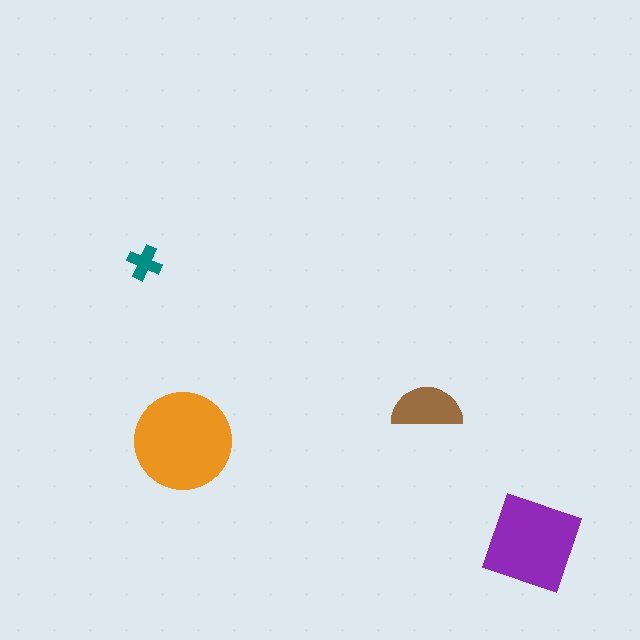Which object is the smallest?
The teal cross.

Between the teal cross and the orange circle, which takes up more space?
The orange circle.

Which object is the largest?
The orange circle.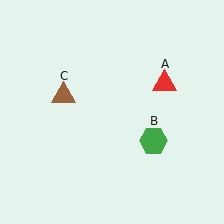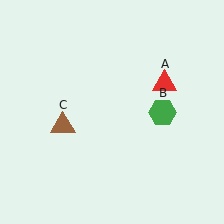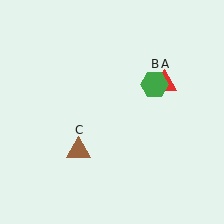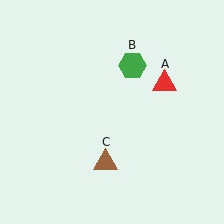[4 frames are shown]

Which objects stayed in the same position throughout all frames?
Red triangle (object A) remained stationary.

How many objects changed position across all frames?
2 objects changed position: green hexagon (object B), brown triangle (object C).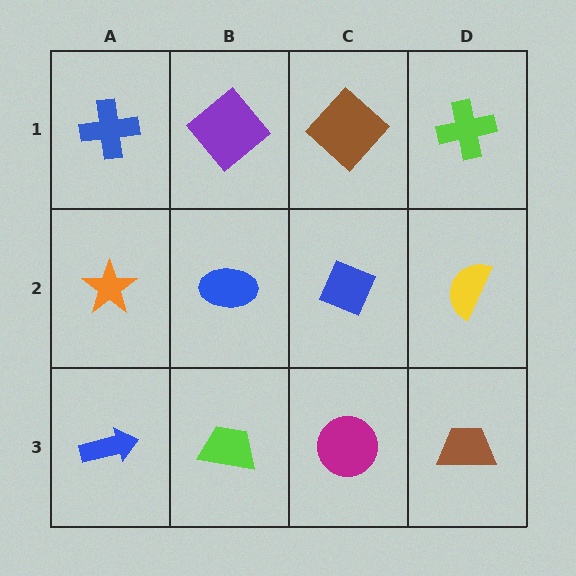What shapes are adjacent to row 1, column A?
An orange star (row 2, column A), a purple diamond (row 1, column B).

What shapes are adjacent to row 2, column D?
A lime cross (row 1, column D), a brown trapezoid (row 3, column D), a blue diamond (row 2, column C).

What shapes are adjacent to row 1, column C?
A blue diamond (row 2, column C), a purple diamond (row 1, column B), a lime cross (row 1, column D).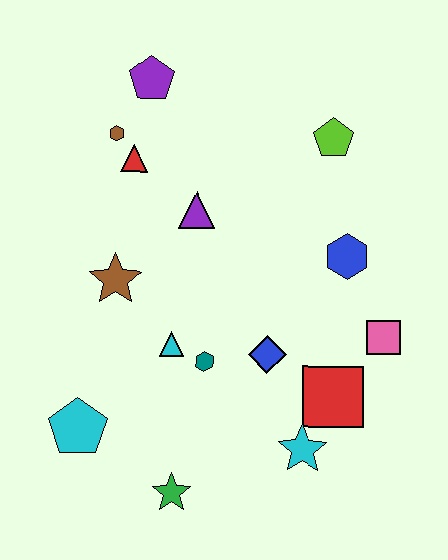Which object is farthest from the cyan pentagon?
The lime pentagon is farthest from the cyan pentagon.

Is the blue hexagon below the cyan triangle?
No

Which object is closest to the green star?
The cyan pentagon is closest to the green star.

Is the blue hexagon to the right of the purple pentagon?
Yes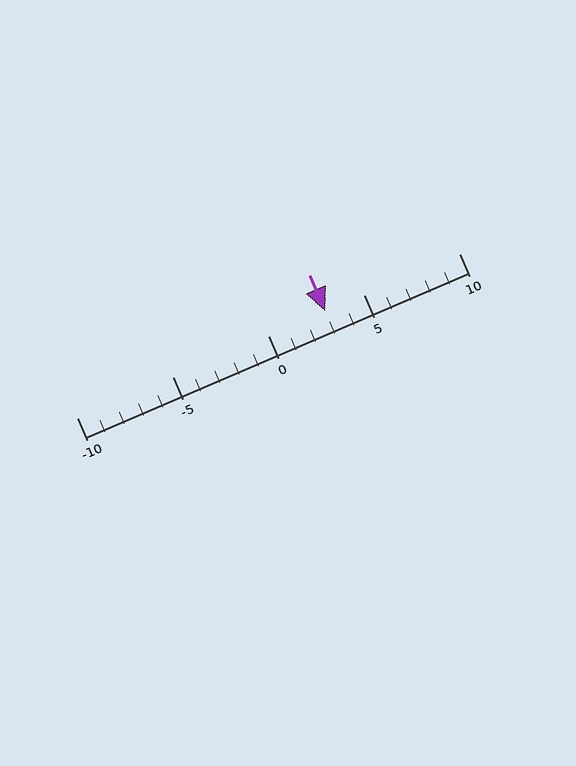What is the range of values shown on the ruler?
The ruler shows values from -10 to 10.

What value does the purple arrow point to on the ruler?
The purple arrow points to approximately 3.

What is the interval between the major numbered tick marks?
The major tick marks are spaced 5 units apart.